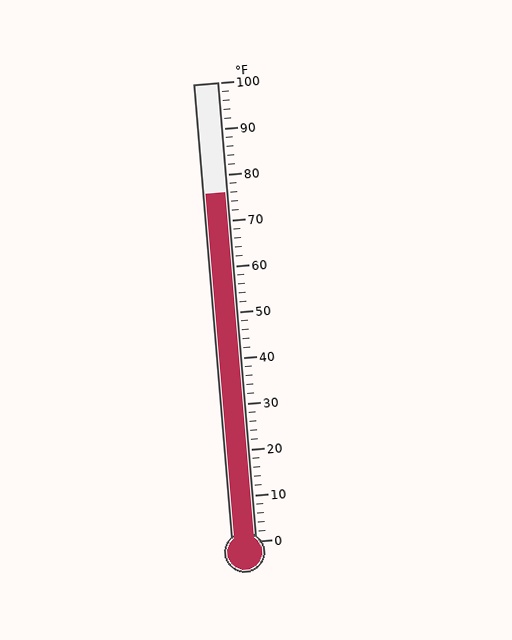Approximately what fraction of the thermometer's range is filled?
The thermometer is filled to approximately 75% of its range.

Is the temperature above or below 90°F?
The temperature is below 90°F.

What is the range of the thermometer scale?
The thermometer scale ranges from 0°F to 100°F.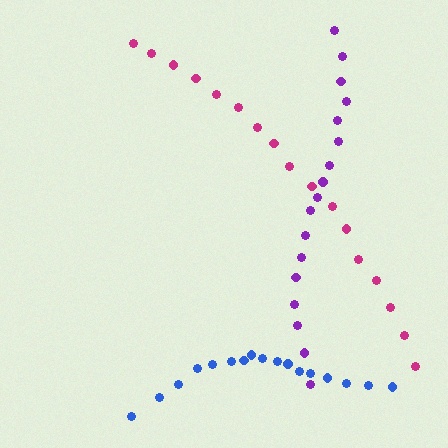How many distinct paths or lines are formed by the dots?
There are 3 distinct paths.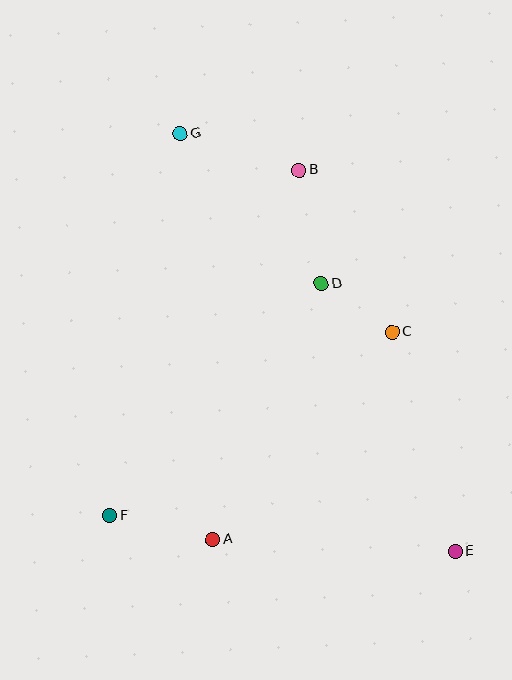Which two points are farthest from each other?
Points E and G are farthest from each other.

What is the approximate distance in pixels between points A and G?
The distance between A and G is approximately 408 pixels.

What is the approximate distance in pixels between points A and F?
The distance between A and F is approximately 106 pixels.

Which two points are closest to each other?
Points C and D are closest to each other.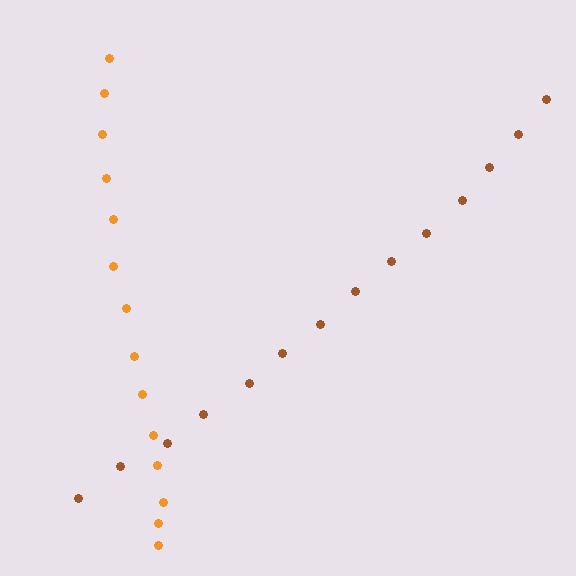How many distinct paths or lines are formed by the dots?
There are 2 distinct paths.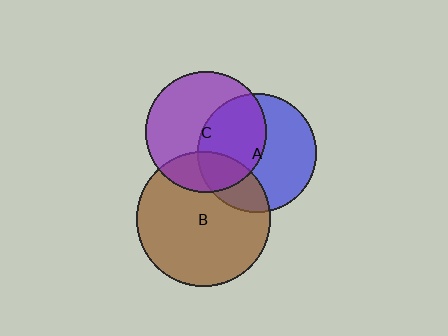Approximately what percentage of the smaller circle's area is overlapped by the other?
Approximately 25%.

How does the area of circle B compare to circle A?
Approximately 1.3 times.